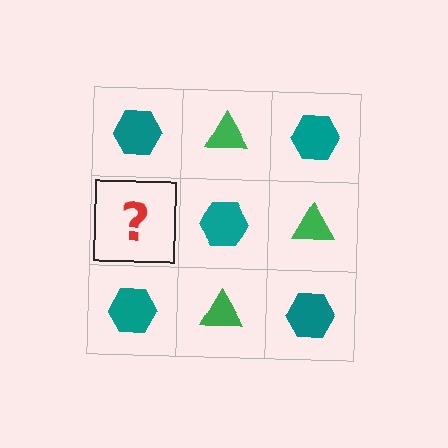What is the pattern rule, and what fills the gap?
The rule is that it alternates teal hexagon and green triangle in a checkerboard pattern. The gap should be filled with a green triangle.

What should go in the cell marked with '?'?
The missing cell should contain a green triangle.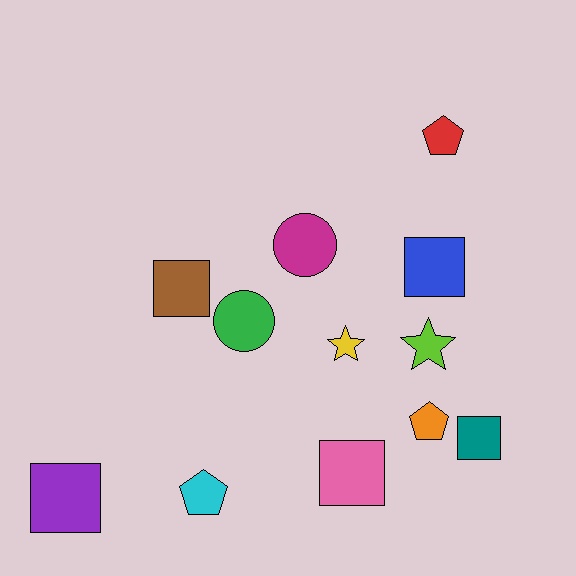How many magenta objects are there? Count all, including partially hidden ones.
There is 1 magenta object.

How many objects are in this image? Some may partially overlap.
There are 12 objects.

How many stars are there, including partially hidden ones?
There are 2 stars.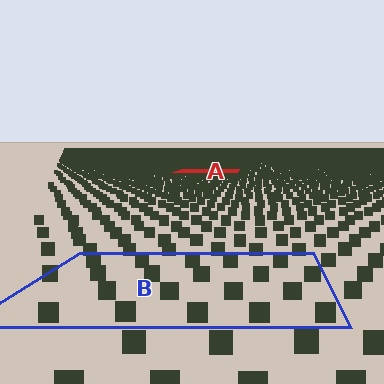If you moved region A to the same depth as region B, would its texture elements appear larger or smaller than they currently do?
They would appear larger. At a closer depth, the same texture elements are projected at a bigger on-screen size.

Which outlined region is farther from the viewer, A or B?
Region A is farther from the viewer — the texture elements inside it appear smaller and more densely packed.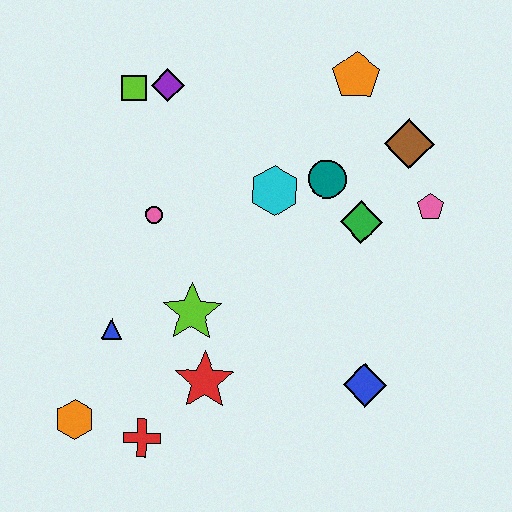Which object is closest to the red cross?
The orange hexagon is closest to the red cross.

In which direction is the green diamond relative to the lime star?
The green diamond is to the right of the lime star.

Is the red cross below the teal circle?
Yes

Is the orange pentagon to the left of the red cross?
No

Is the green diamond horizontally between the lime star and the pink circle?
No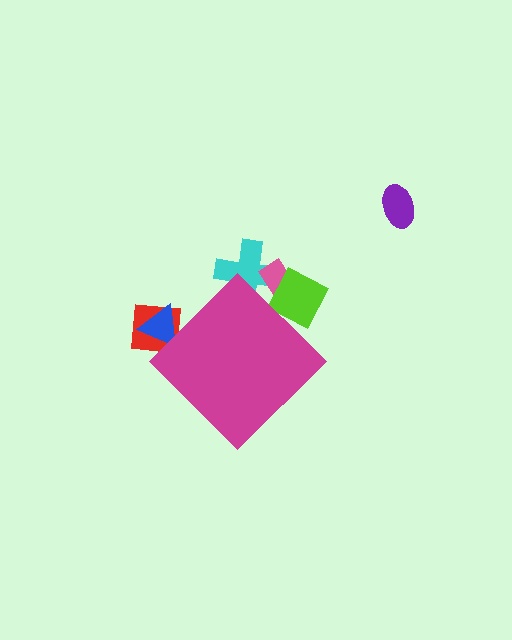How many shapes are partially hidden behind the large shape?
5 shapes are partially hidden.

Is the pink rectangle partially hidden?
Yes, the pink rectangle is partially hidden behind the magenta diamond.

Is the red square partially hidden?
Yes, the red square is partially hidden behind the magenta diamond.